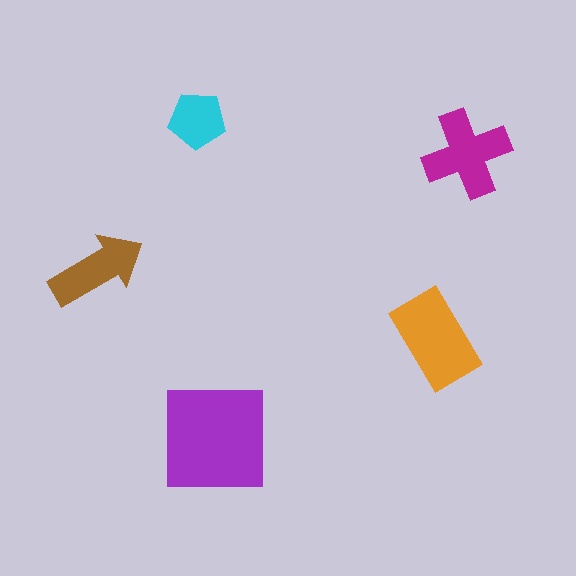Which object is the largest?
The purple square.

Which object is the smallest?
The cyan pentagon.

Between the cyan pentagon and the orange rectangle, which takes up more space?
The orange rectangle.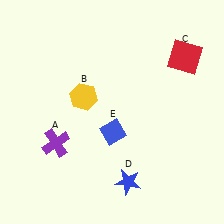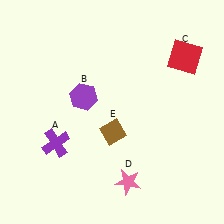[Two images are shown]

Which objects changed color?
B changed from yellow to purple. D changed from blue to pink. E changed from blue to brown.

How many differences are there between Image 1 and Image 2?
There are 3 differences between the two images.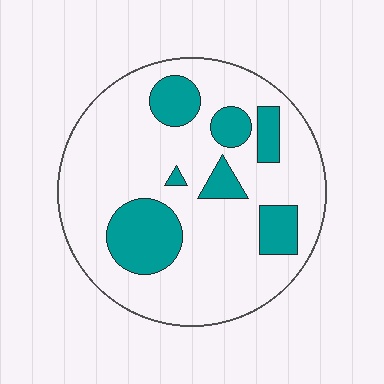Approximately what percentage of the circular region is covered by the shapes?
Approximately 20%.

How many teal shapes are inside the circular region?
7.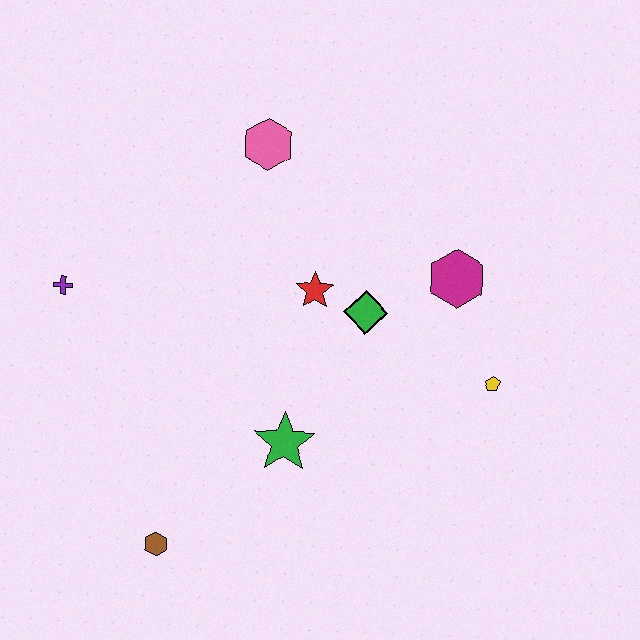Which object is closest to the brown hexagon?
The green star is closest to the brown hexagon.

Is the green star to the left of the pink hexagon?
No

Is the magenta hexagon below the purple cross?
No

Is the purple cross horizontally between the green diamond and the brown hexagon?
No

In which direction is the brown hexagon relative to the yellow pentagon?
The brown hexagon is to the left of the yellow pentagon.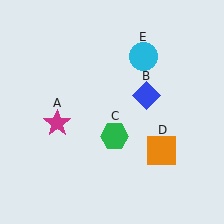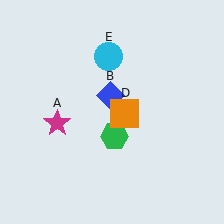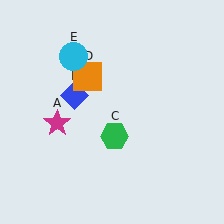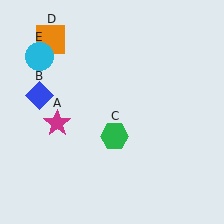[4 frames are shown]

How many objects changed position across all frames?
3 objects changed position: blue diamond (object B), orange square (object D), cyan circle (object E).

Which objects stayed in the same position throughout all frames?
Magenta star (object A) and green hexagon (object C) remained stationary.